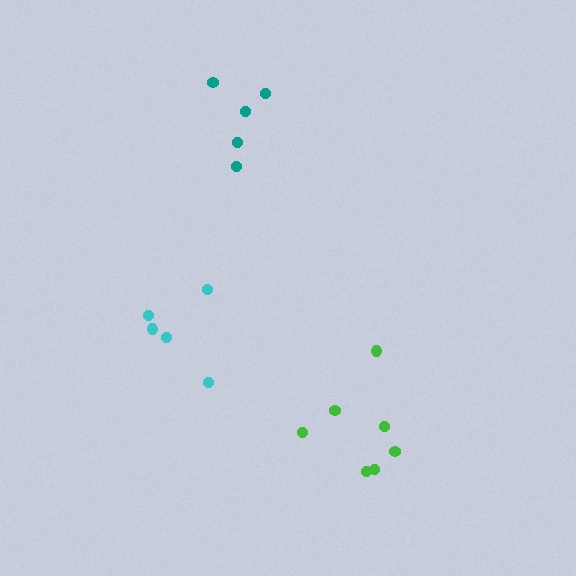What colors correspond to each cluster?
The clusters are colored: green, teal, cyan.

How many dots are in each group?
Group 1: 7 dots, Group 2: 5 dots, Group 3: 5 dots (17 total).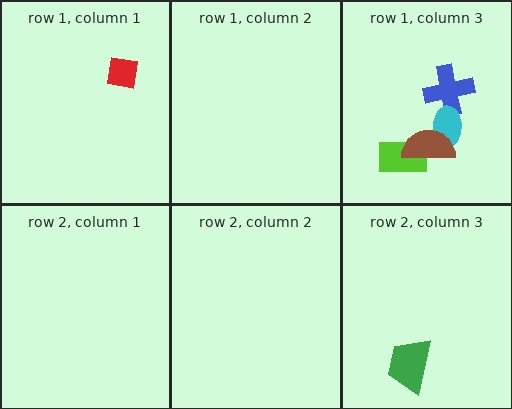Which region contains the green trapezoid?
The row 2, column 3 region.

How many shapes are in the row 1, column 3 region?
4.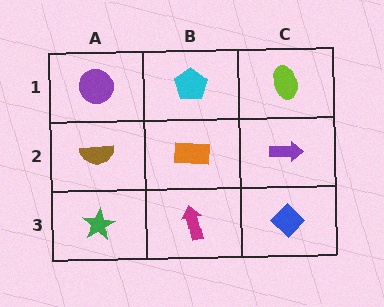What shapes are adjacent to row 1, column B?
An orange rectangle (row 2, column B), a purple circle (row 1, column A), a lime ellipse (row 1, column C).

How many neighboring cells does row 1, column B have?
3.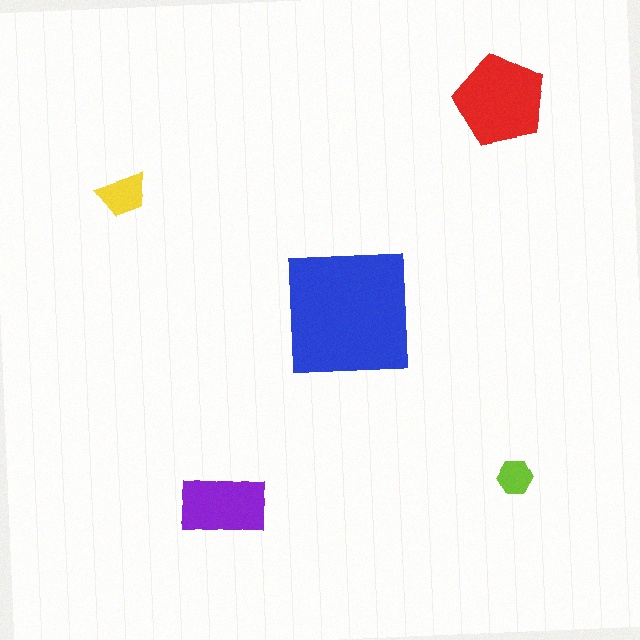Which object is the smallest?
The lime hexagon.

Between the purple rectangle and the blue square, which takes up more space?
The blue square.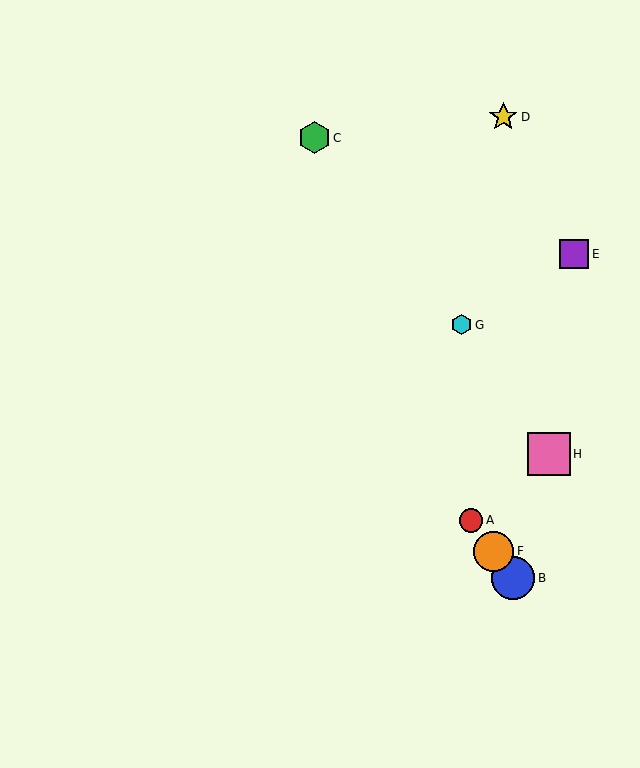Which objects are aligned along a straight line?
Objects A, B, F are aligned along a straight line.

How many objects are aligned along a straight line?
3 objects (A, B, F) are aligned along a straight line.